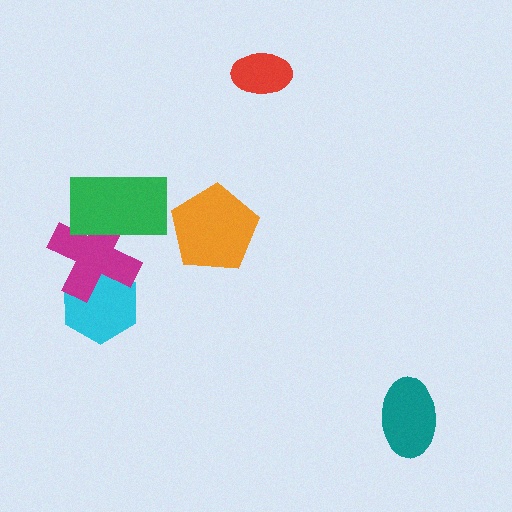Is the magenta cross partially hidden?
Yes, it is partially covered by another shape.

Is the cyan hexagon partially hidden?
Yes, it is partially covered by another shape.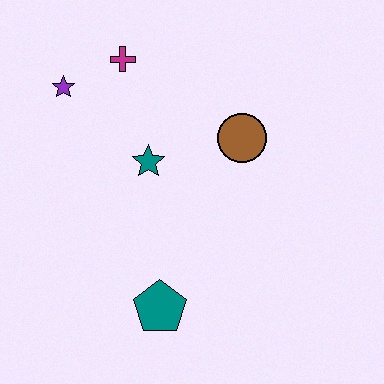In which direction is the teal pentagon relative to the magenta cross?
The teal pentagon is below the magenta cross.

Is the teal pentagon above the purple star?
No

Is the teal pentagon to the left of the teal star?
No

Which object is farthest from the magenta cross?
The teal pentagon is farthest from the magenta cross.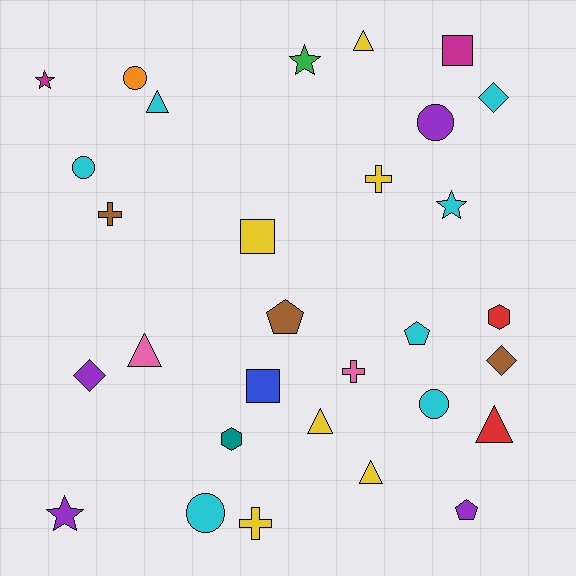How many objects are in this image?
There are 30 objects.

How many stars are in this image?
There are 4 stars.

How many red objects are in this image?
There are 2 red objects.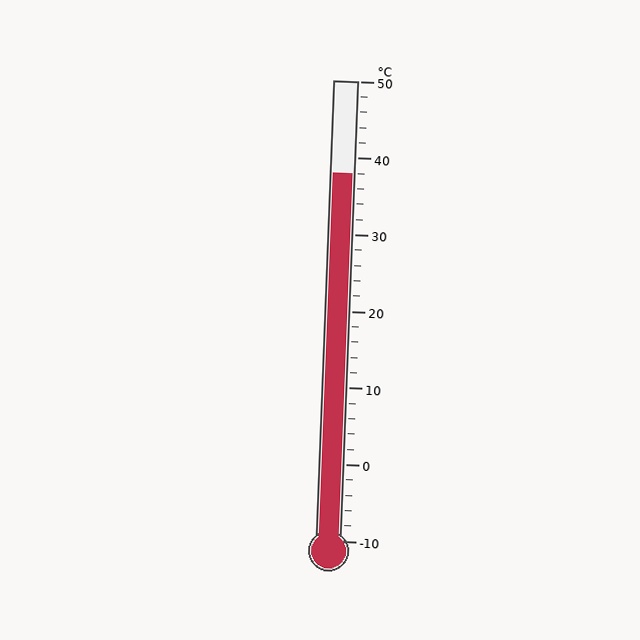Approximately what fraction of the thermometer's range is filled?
The thermometer is filled to approximately 80% of its range.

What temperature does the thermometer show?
The thermometer shows approximately 38°C.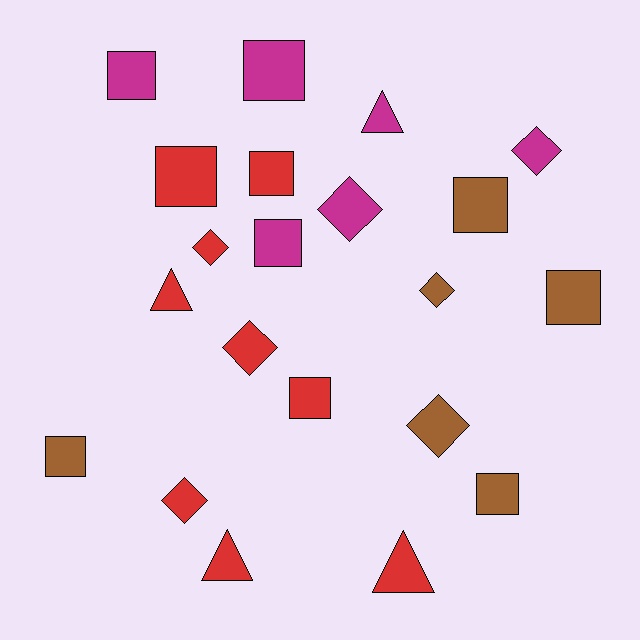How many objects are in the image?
There are 21 objects.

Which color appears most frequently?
Red, with 9 objects.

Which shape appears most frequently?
Square, with 10 objects.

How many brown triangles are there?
There are no brown triangles.